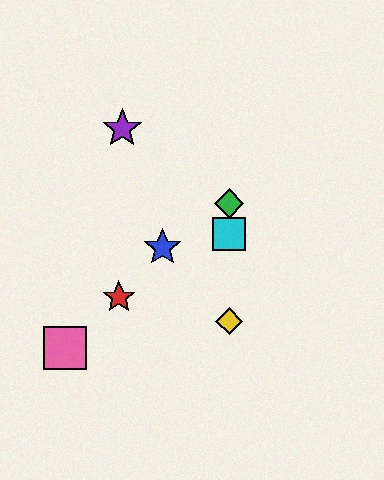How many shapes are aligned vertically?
4 shapes (the green diamond, the yellow diamond, the orange diamond, the cyan square) are aligned vertically.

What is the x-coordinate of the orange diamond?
The orange diamond is at x≈229.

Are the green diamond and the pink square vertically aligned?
No, the green diamond is at x≈229 and the pink square is at x≈65.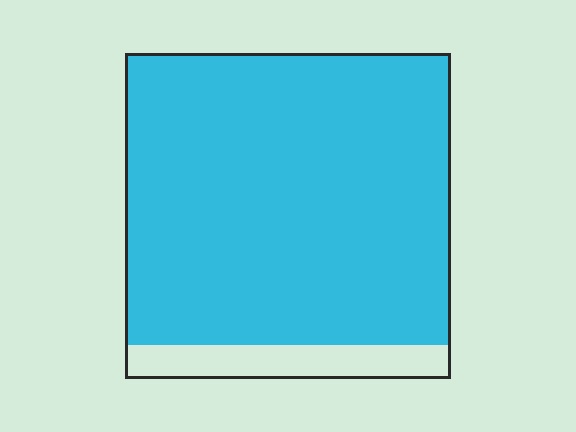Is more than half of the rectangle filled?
Yes.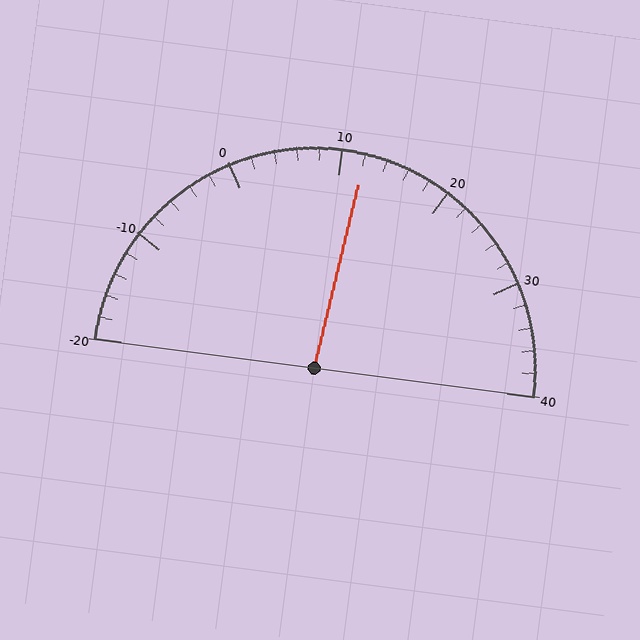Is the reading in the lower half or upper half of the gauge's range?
The reading is in the upper half of the range (-20 to 40).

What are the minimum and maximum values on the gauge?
The gauge ranges from -20 to 40.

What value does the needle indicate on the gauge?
The needle indicates approximately 12.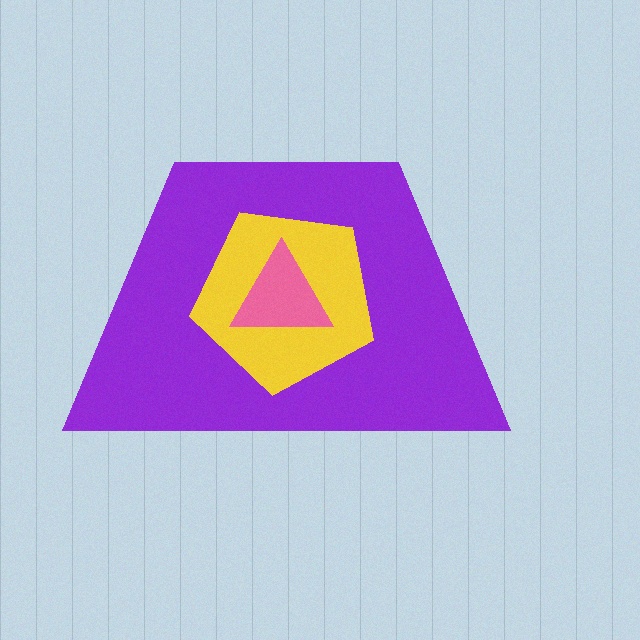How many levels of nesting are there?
3.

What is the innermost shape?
The pink triangle.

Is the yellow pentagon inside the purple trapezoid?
Yes.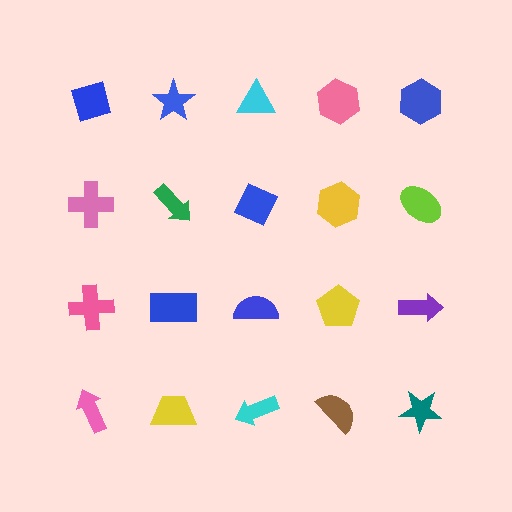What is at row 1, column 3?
A cyan triangle.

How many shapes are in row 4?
5 shapes.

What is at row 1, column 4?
A pink hexagon.